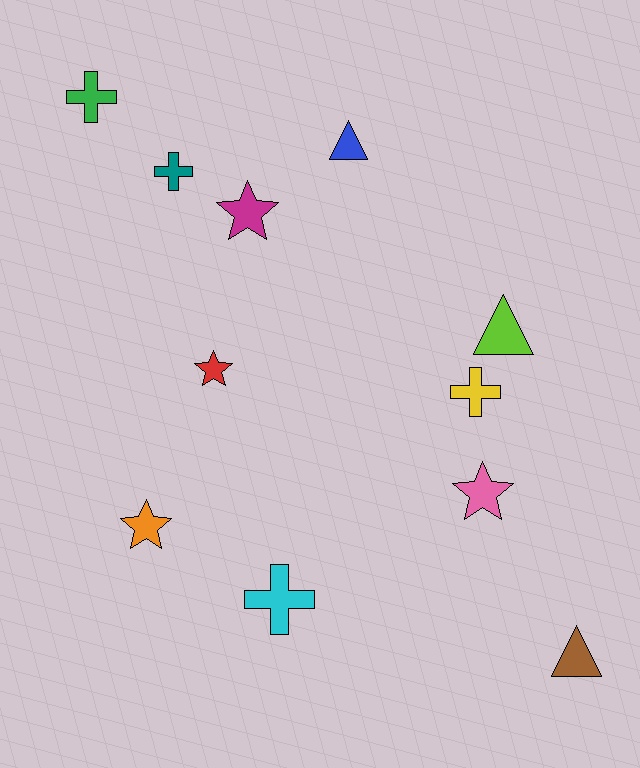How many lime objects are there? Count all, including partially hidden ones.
There is 1 lime object.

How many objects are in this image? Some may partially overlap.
There are 11 objects.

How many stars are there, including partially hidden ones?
There are 4 stars.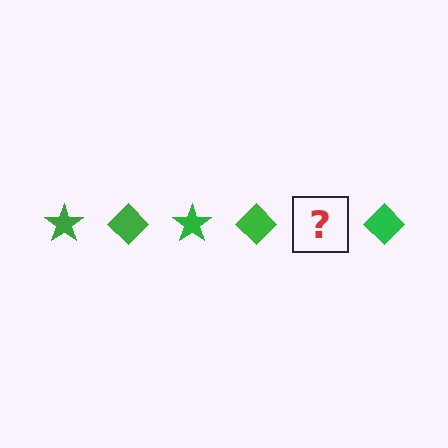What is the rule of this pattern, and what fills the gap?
The rule is that the pattern cycles through star, diamond shapes in green. The gap should be filled with a green star.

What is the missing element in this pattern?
The missing element is a green star.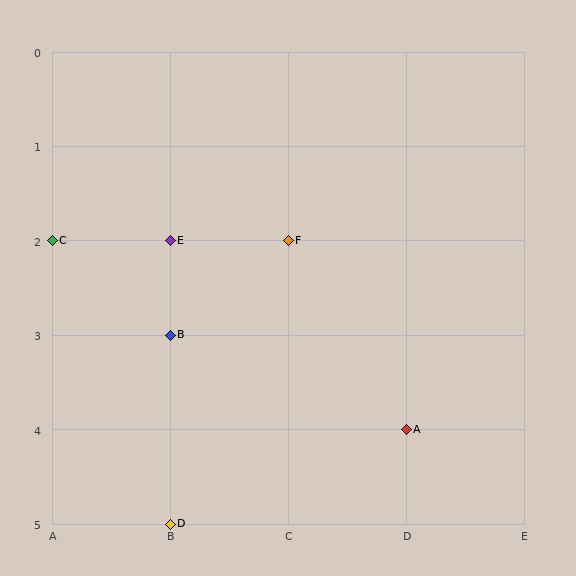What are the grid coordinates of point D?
Point D is at grid coordinates (B, 5).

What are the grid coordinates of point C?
Point C is at grid coordinates (A, 2).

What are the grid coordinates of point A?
Point A is at grid coordinates (D, 4).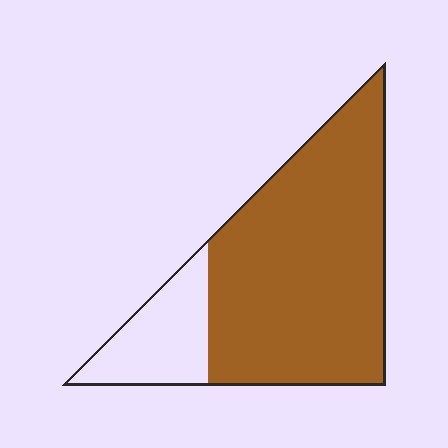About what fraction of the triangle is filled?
About four fifths (4/5).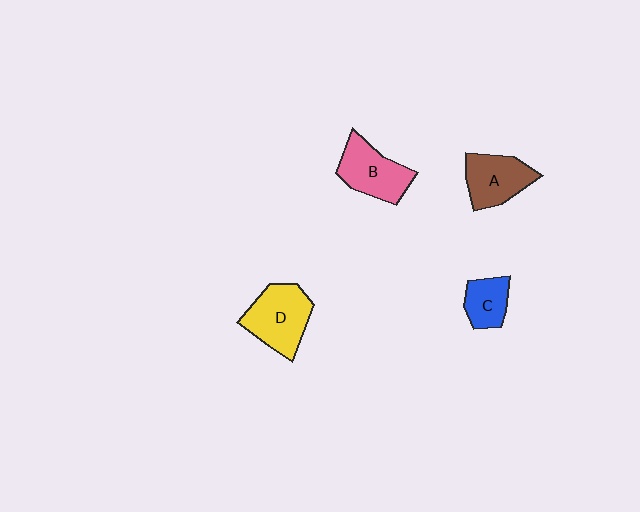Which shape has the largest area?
Shape D (yellow).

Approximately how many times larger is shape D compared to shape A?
Approximately 1.2 times.